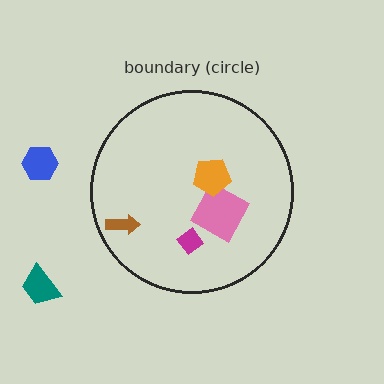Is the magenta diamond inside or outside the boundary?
Inside.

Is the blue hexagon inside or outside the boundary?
Outside.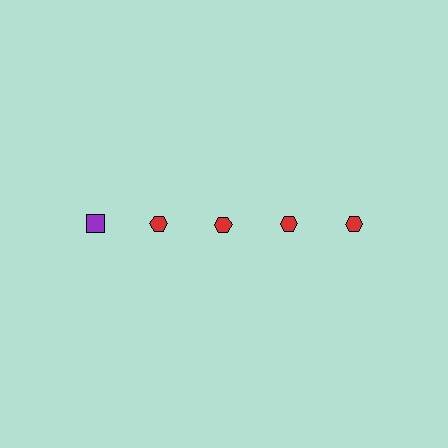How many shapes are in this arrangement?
There are 5 shapes arranged in a grid pattern.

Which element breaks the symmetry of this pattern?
The purple square in the top row, leftmost column breaks the symmetry. All other shapes are red hexagons.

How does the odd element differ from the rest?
It differs in both color (purple instead of red) and shape (square instead of hexagon).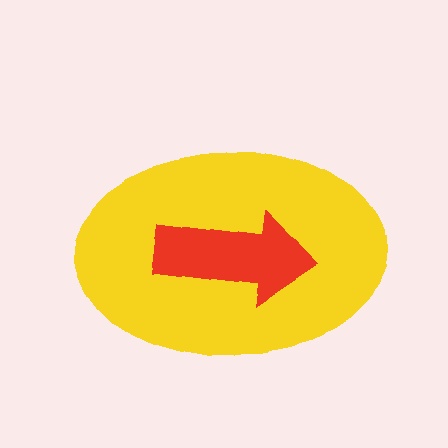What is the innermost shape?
The red arrow.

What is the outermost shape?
The yellow ellipse.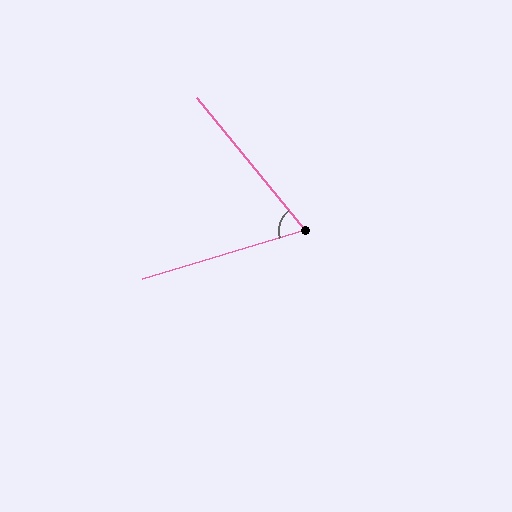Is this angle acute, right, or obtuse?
It is acute.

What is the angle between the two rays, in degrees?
Approximately 68 degrees.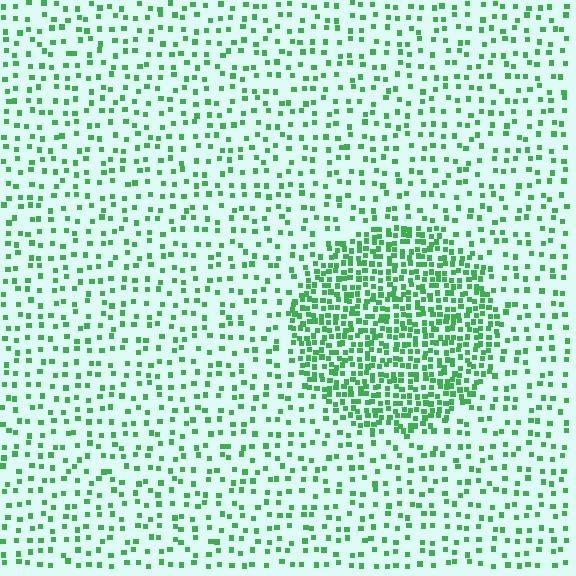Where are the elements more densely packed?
The elements are more densely packed inside the circle boundary.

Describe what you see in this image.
The image contains small green elements arranged at two different densities. A circle-shaped region is visible where the elements are more densely packed than the surrounding area.